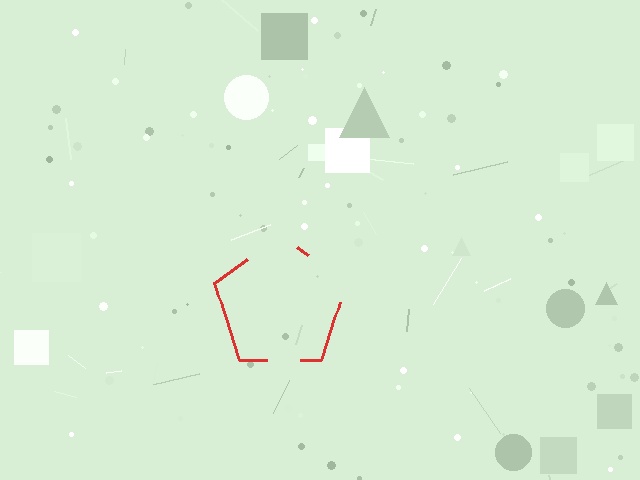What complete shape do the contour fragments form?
The contour fragments form a pentagon.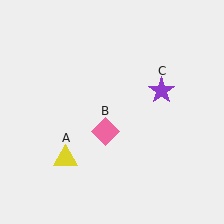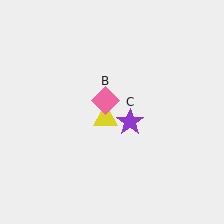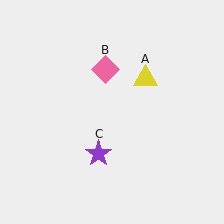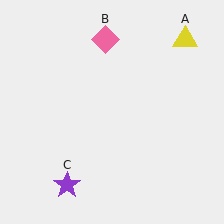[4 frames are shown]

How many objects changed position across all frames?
3 objects changed position: yellow triangle (object A), pink diamond (object B), purple star (object C).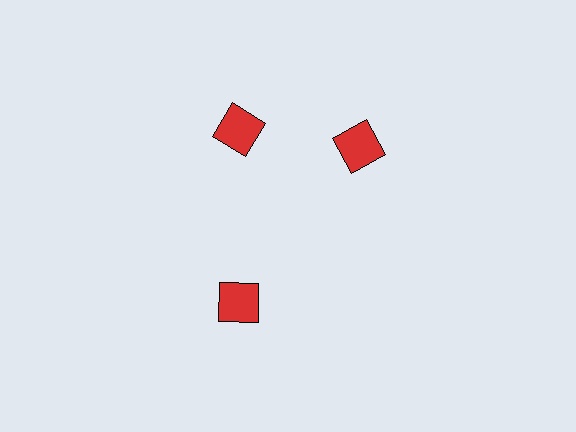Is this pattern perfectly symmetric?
No. The 3 red squares are arranged in a ring, but one element near the 3 o'clock position is rotated out of alignment along the ring, breaking the 3-fold rotational symmetry.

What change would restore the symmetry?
The symmetry would be restored by rotating it back into even spacing with its neighbors so that all 3 squares sit at equal angles and equal distance from the center.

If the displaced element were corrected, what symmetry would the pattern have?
It would have 3-fold rotational symmetry — the pattern would map onto itself every 120 degrees.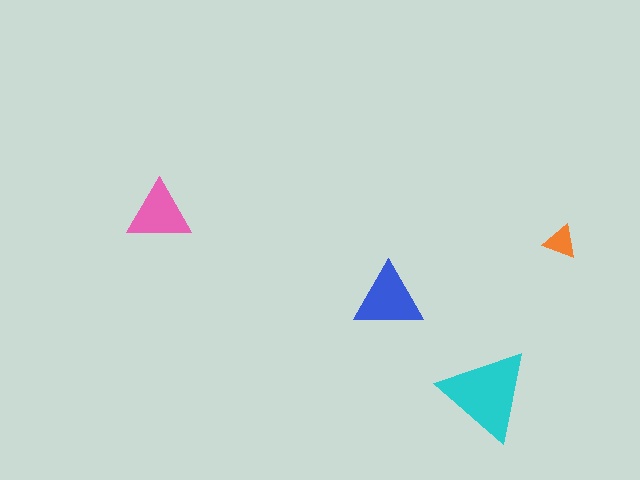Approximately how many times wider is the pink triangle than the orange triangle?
About 2 times wider.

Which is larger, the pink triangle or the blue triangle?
The blue one.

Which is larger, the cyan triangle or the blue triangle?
The cyan one.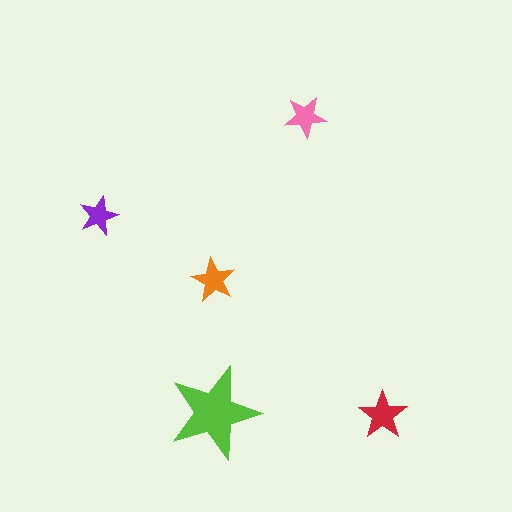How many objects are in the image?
There are 5 objects in the image.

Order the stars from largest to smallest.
the lime one, the red one, the orange one, the pink one, the purple one.